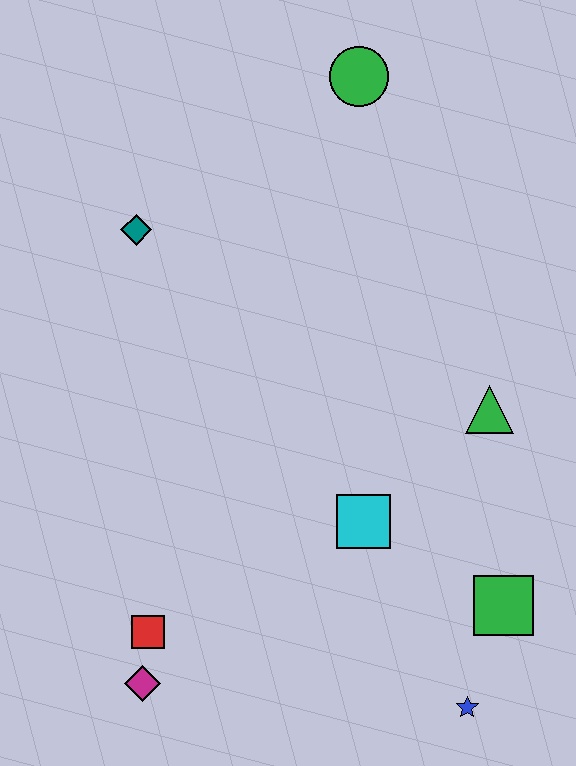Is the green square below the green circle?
Yes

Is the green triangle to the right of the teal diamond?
Yes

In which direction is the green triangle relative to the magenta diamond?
The green triangle is to the right of the magenta diamond.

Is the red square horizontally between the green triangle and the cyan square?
No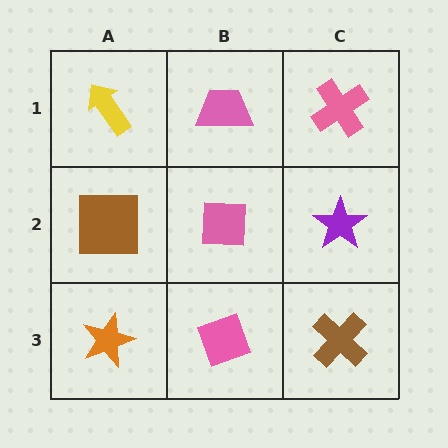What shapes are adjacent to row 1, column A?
A brown square (row 2, column A), a pink trapezoid (row 1, column B).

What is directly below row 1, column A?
A brown square.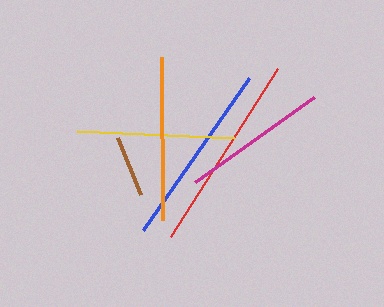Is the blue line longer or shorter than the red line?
The red line is longer than the blue line.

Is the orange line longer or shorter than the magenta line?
The orange line is longer than the magenta line.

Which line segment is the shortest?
The brown line is the shortest at approximately 61 pixels.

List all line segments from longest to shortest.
From longest to shortest: red, blue, orange, yellow, magenta, brown.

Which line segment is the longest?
The red line is the longest at approximately 200 pixels.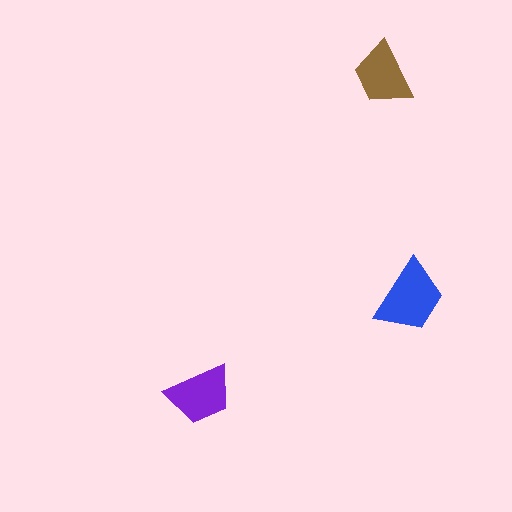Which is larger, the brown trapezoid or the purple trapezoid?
The purple one.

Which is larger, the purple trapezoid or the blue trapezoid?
The blue one.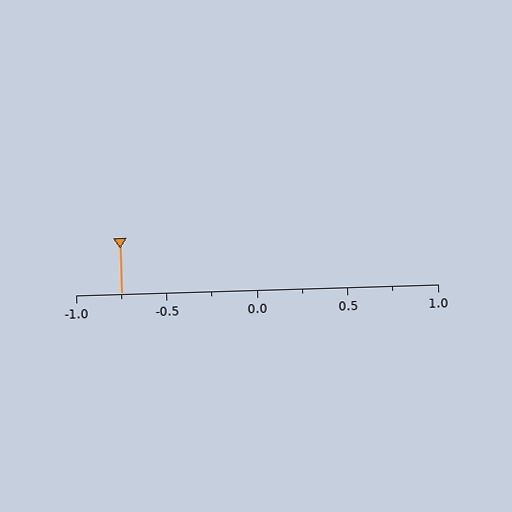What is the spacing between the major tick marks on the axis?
The major ticks are spaced 0.5 apart.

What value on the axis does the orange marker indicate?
The marker indicates approximately -0.75.